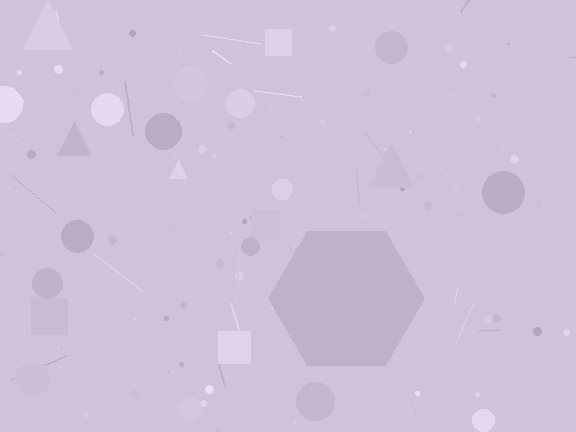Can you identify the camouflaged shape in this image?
The camouflaged shape is a hexagon.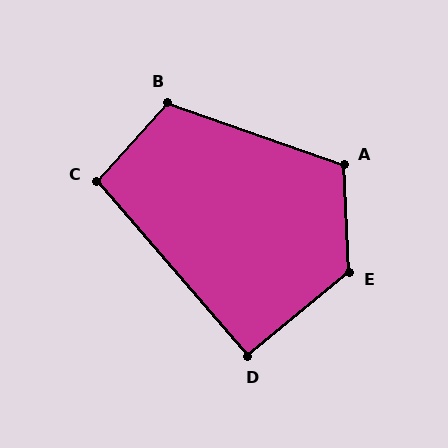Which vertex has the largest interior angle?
E, at approximately 127 degrees.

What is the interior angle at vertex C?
Approximately 97 degrees (obtuse).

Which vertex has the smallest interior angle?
D, at approximately 91 degrees.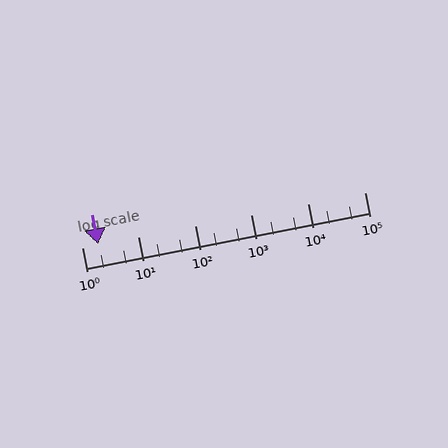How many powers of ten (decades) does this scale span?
The scale spans 5 decades, from 1 to 100000.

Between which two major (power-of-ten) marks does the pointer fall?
The pointer is between 1 and 10.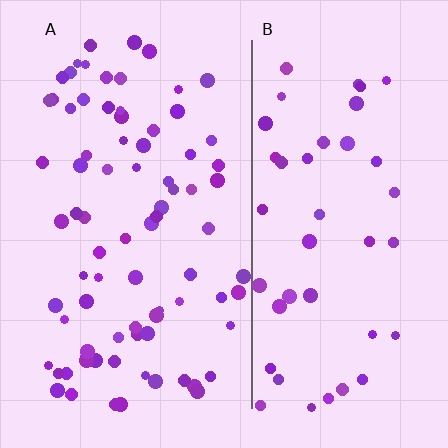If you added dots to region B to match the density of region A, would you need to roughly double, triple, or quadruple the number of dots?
Approximately double.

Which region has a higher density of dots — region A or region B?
A (the left).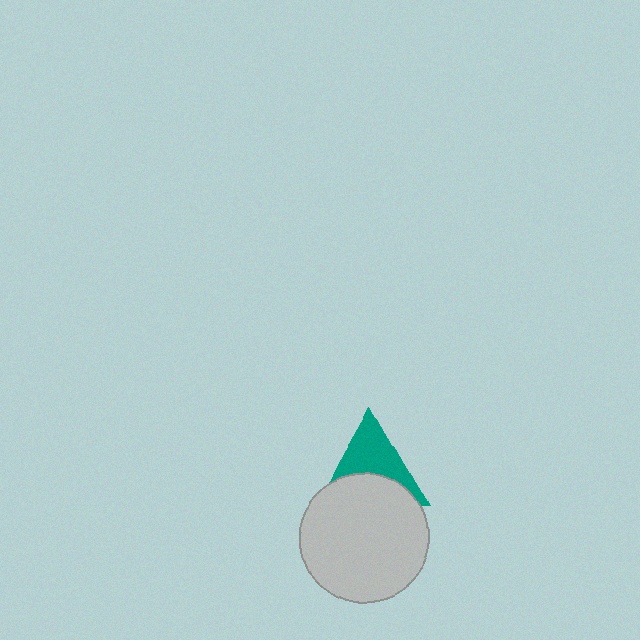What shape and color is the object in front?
The object in front is a light gray circle.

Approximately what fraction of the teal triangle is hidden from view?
Roughly 47% of the teal triangle is hidden behind the light gray circle.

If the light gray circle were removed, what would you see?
You would see the complete teal triangle.